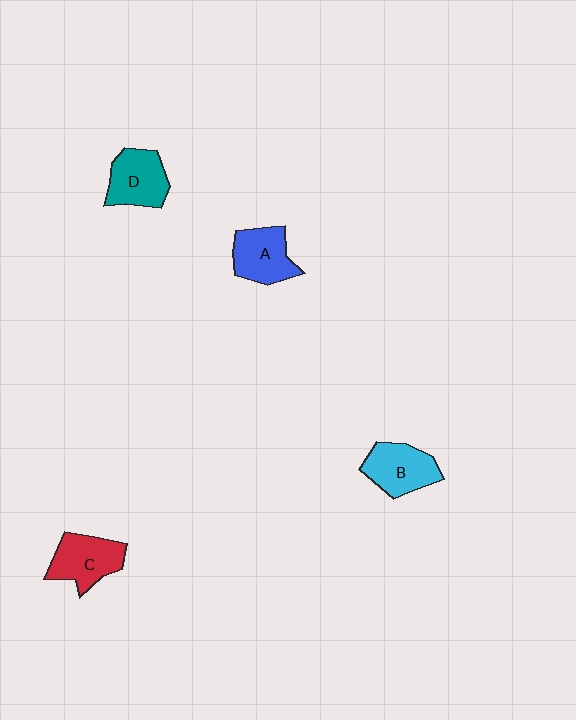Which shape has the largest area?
Shape C (red).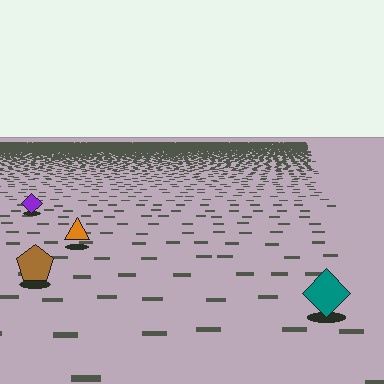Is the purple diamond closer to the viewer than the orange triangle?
No. The orange triangle is closer — you can tell from the texture gradient: the ground texture is coarser near it.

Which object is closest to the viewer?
The teal diamond is closest. The texture marks near it are larger and more spread out.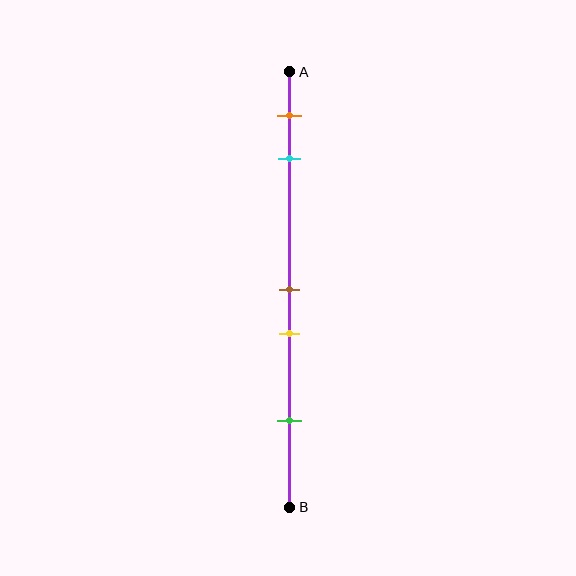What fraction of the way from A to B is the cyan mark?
The cyan mark is approximately 20% (0.2) of the way from A to B.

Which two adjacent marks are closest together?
The brown and yellow marks are the closest adjacent pair.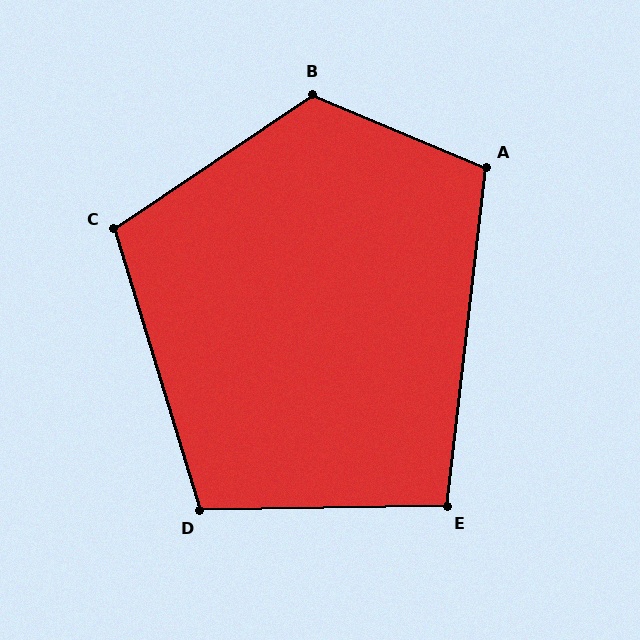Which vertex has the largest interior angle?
B, at approximately 123 degrees.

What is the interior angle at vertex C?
Approximately 107 degrees (obtuse).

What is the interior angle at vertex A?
Approximately 106 degrees (obtuse).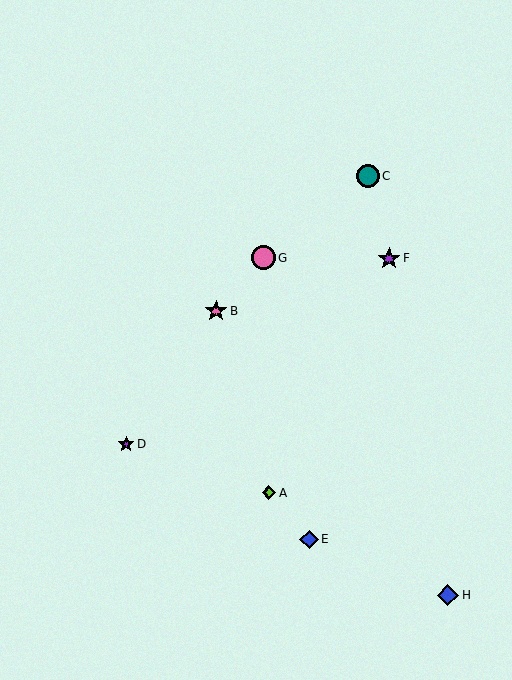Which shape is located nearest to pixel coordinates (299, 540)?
The blue diamond (labeled E) at (309, 539) is nearest to that location.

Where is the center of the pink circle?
The center of the pink circle is at (264, 258).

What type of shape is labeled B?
Shape B is a pink star.